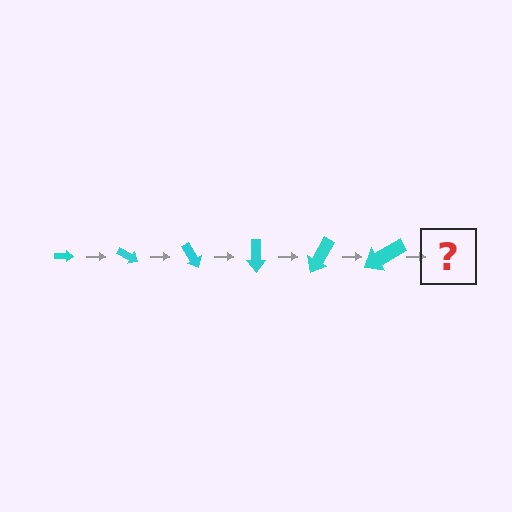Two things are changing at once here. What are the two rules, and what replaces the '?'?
The two rules are that the arrow grows larger each step and it rotates 30 degrees each step. The '?' should be an arrow, larger than the previous one and rotated 180 degrees from the start.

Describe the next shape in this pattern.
It should be an arrow, larger than the previous one and rotated 180 degrees from the start.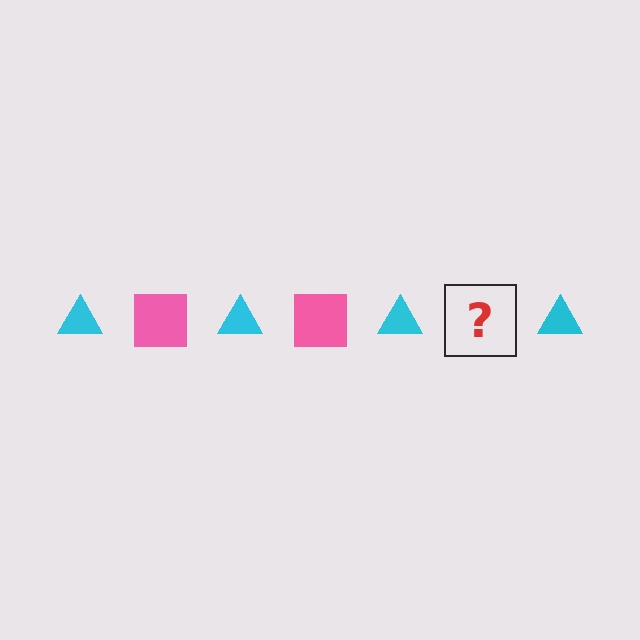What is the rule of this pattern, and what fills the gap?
The rule is that the pattern alternates between cyan triangle and pink square. The gap should be filled with a pink square.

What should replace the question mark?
The question mark should be replaced with a pink square.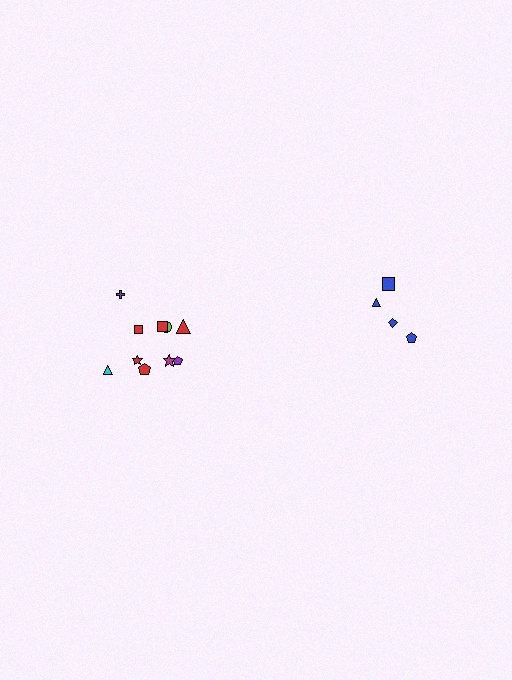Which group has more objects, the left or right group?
The left group.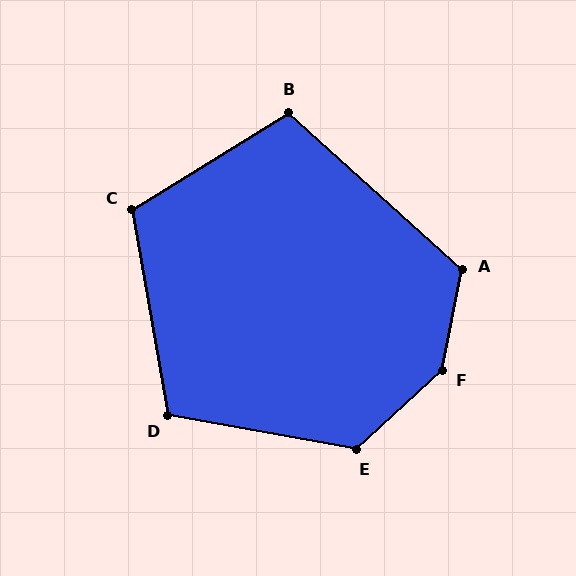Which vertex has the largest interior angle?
F, at approximately 143 degrees.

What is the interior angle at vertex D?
Approximately 110 degrees (obtuse).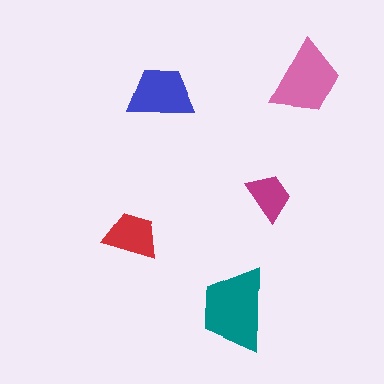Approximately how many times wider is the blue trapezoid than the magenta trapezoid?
About 1.5 times wider.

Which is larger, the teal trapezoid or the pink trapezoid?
The teal one.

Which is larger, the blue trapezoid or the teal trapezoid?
The teal one.